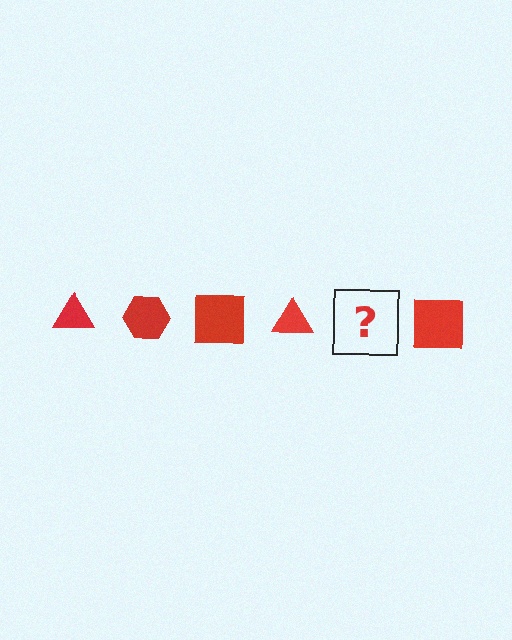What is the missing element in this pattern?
The missing element is a red hexagon.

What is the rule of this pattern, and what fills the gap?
The rule is that the pattern cycles through triangle, hexagon, square shapes in red. The gap should be filled with a red hexagon.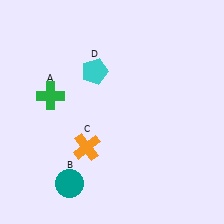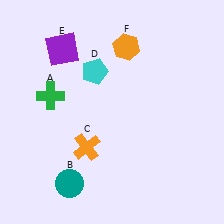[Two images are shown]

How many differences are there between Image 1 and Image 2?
There are 2 differences between the two images.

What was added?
A purple square (E), an orange hexagon (F) were added in Image 2.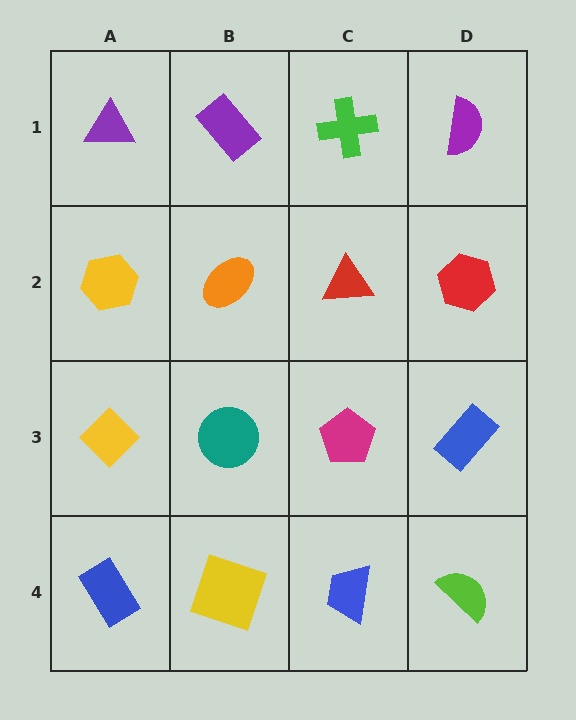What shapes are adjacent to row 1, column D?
A red hexagon (row 2, column D), a green cross (row 1, column C).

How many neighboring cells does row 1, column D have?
2.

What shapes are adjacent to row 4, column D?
A blue rectangle (row 3, column D), a blue trapezoid (row 4, column C).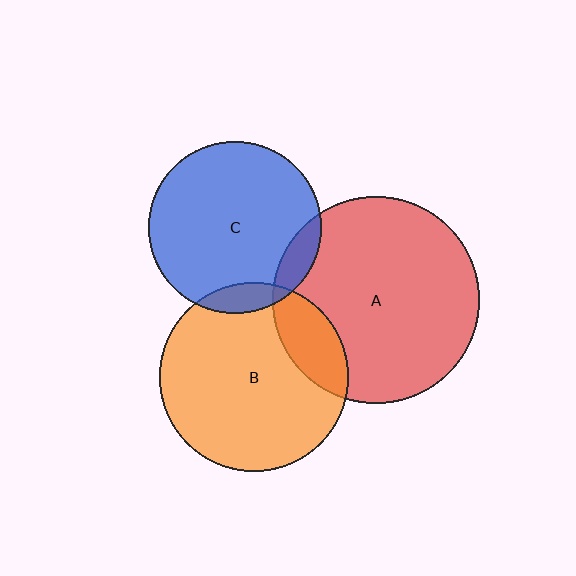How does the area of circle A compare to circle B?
Approximately 1.2 times.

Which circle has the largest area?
Circle A (red).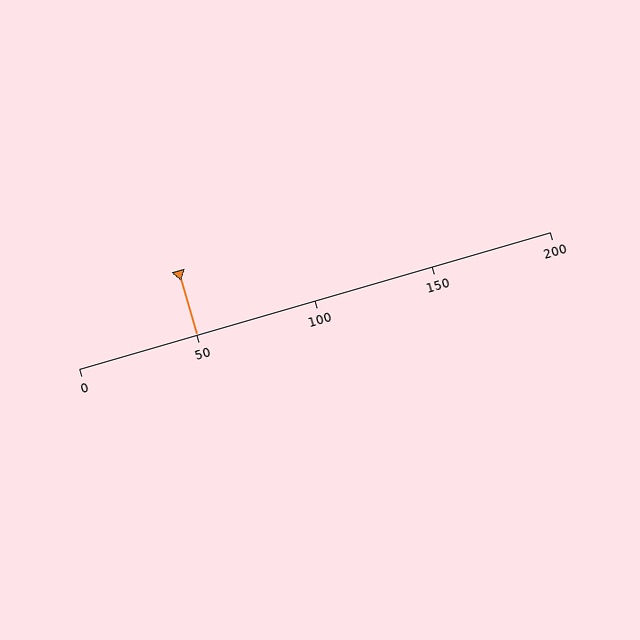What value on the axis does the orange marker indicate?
The marker indicates approximately 50.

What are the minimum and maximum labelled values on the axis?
The axis runs from 0 to 200.